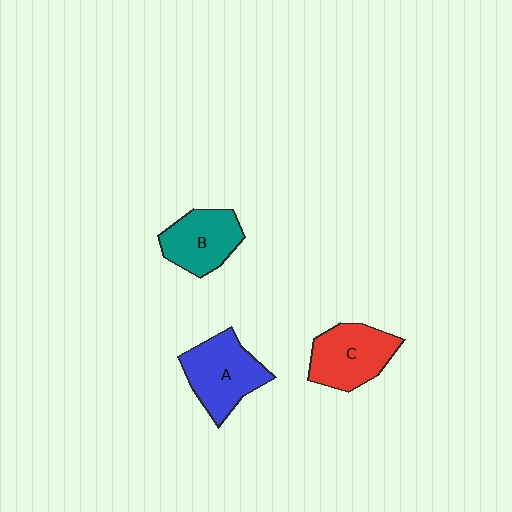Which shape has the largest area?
Shape A (blue).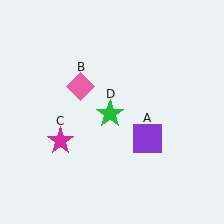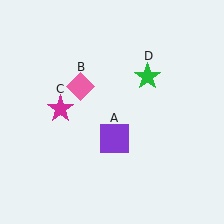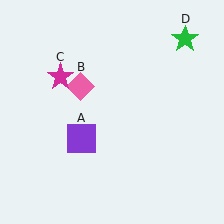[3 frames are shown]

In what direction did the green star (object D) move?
The green star (object D) moved up and to the right.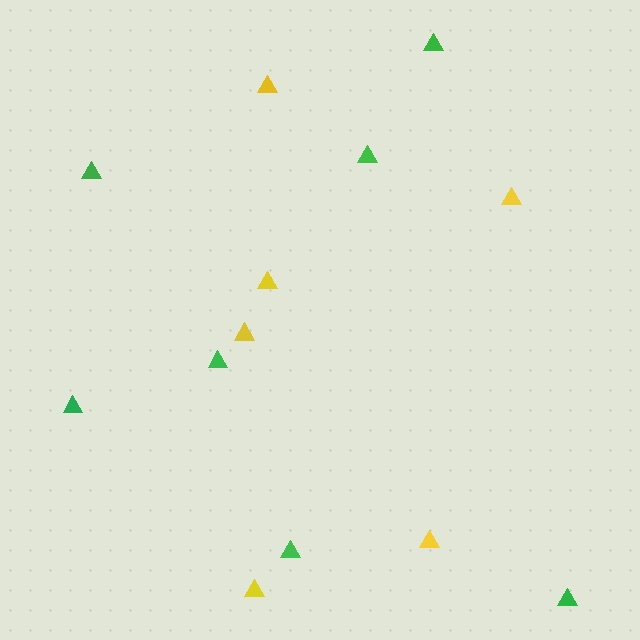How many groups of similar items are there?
There are 2 groups: one group of green triangles (7) and one group of yellow triangles (6).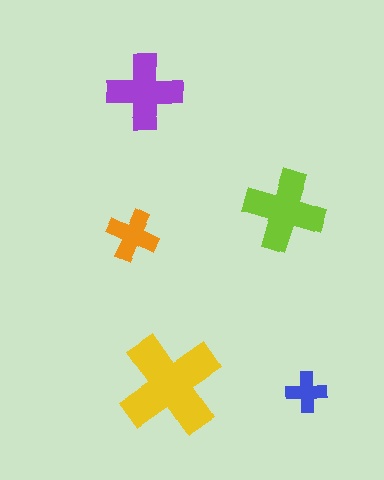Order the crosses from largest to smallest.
the yellow one, the lime one, the purple one, the orange one, the blue one.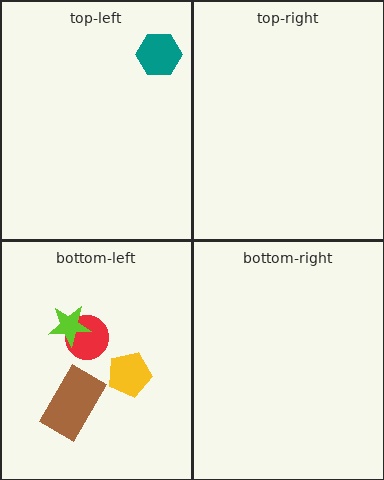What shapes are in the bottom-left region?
The red circle, the lime star, the yellow pentagon, the brown rectangle.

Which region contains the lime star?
The bottom-left region.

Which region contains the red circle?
The bottom-left region.